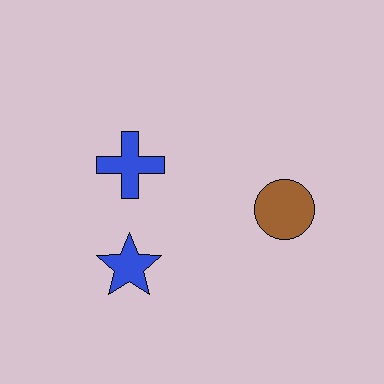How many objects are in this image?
There are 3 objects.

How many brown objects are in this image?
There is 1 brown object.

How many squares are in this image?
There are no squares.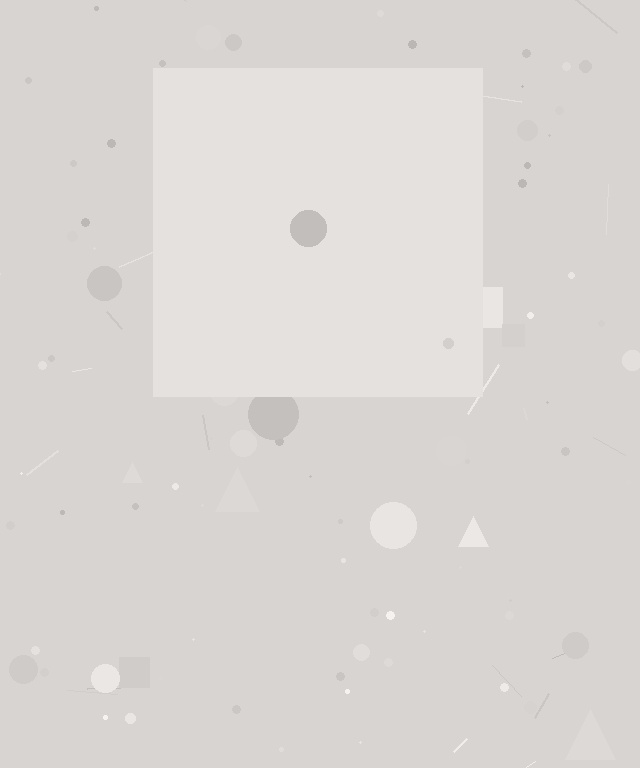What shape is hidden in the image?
A square is hidden in the image.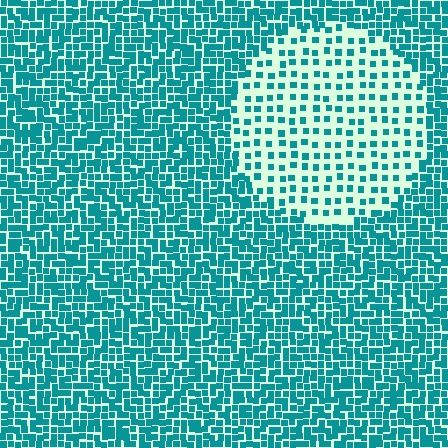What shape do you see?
I see a circle.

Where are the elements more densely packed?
The elements are more densely packed outside the circle boundary.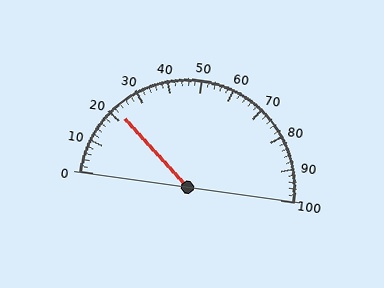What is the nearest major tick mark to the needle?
The nearest major tick mark is 20.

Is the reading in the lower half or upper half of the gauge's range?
The reading is in the lower half of the range (0 to 100).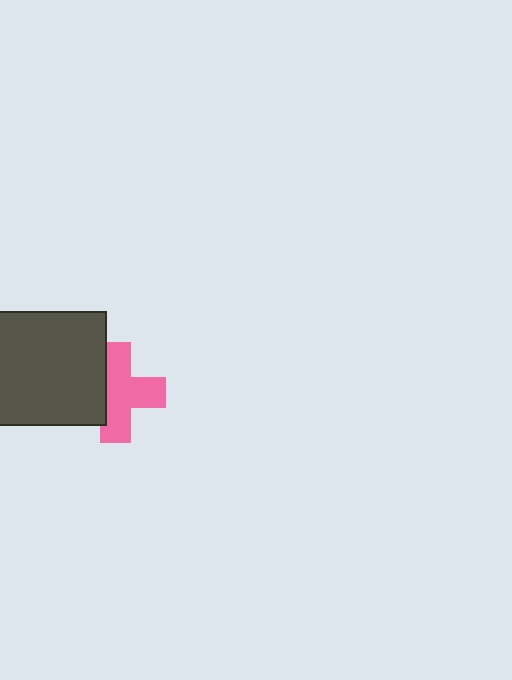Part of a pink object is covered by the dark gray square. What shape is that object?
It is a cross.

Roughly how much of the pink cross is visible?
Most of it is visible (roughly 68%).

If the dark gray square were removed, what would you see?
You would see the complete pink cross.